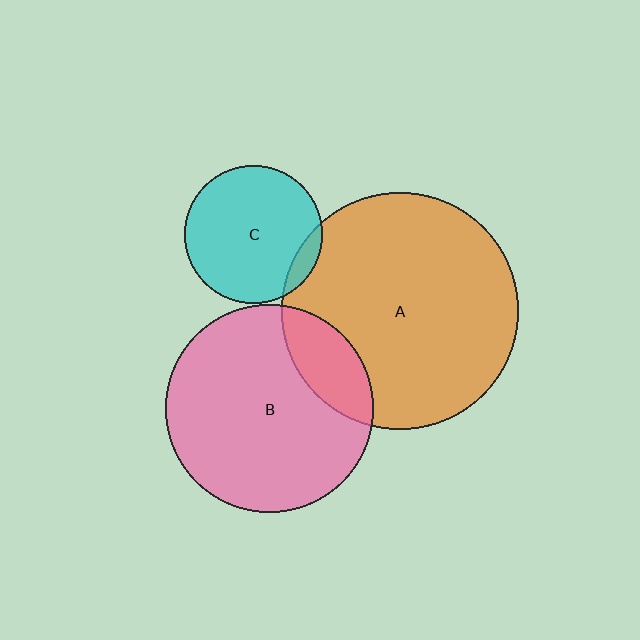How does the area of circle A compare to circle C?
Approximately 3.0 times.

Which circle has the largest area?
Circle A (orange).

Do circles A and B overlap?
Yes.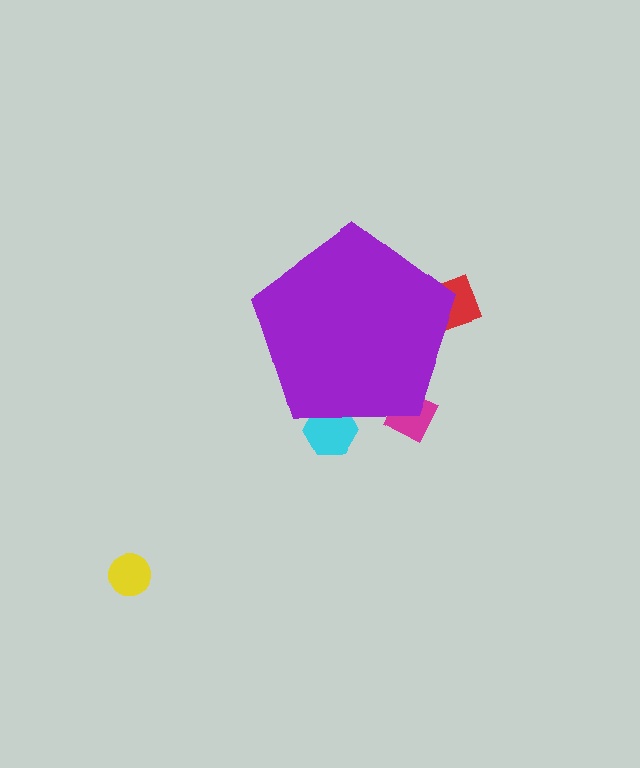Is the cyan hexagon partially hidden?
Yes, the cyan hexagon is partially hidden behind the purple pentagon.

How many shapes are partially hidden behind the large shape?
3 shapes are partially hidden.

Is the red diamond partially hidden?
Yes, the red diamond is partially hidden behind the purple pentagon.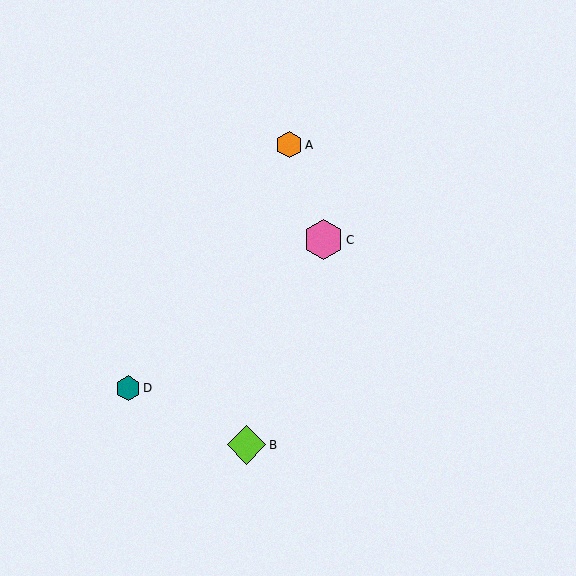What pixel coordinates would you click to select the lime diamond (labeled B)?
Click at (247, 445) to select the lime diamond B.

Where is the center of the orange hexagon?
The center of the orange hexagon is at (289, 145).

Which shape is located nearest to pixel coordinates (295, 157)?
The orange hexagon (labeled A) at (289, 145) is nearest to that location.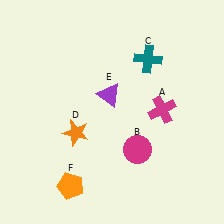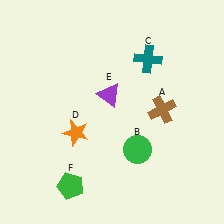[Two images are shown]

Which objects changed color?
A changed from magenta to brown. B changed from magenta to green. F changed from orange to green.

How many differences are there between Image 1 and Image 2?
There are 3 differences between the two images.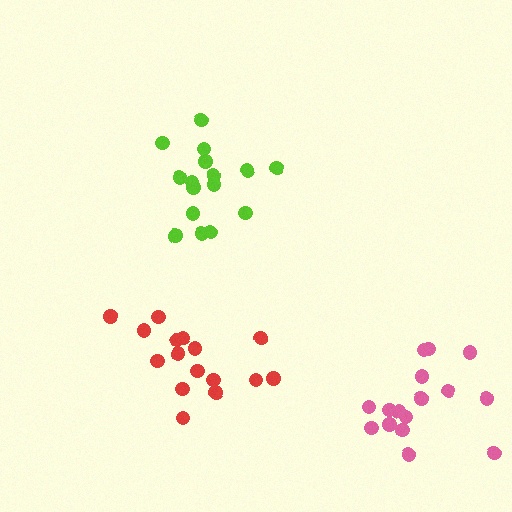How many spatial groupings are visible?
There are 3 spatial groupings.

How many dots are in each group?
Group 1: 16 dots, Group 2: 16 dots, Group 3: 16 dots (48 total).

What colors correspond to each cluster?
The clusters are colored: red, lime, pink.